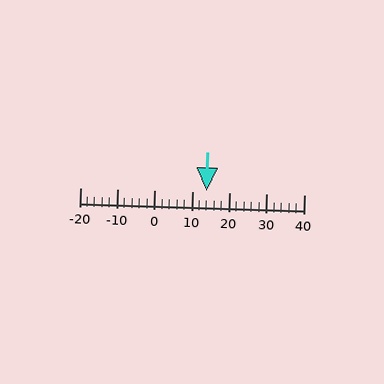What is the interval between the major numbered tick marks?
The major tick marks are spaced 10 units apart.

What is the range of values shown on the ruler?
The ruler shows values from -20 to 40.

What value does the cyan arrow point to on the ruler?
The cyan arrow points to approximately 14.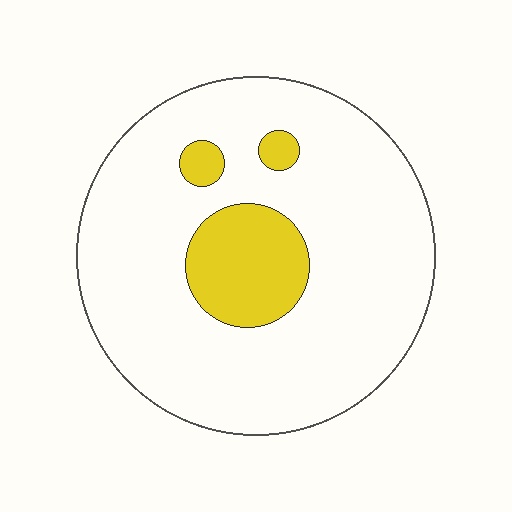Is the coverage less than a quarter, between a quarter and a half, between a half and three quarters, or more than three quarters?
Less than a quarter.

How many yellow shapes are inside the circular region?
3.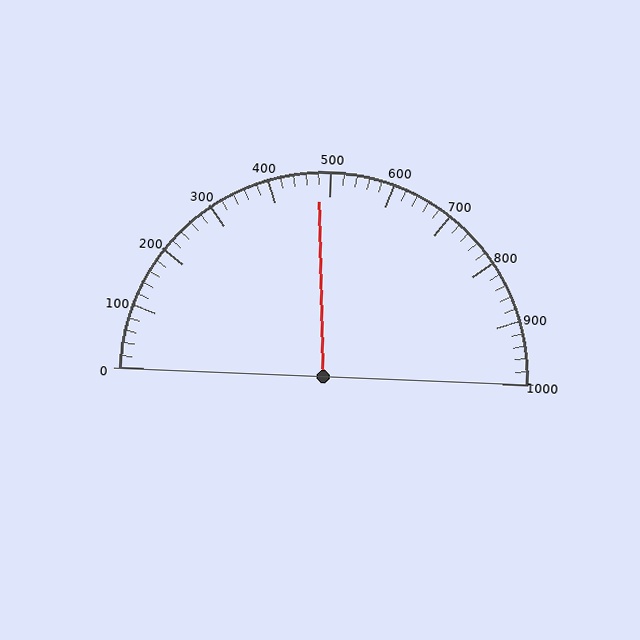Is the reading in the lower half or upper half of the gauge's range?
The reading is in the lower half of the range (0 to 1000).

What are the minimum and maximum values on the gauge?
The gauge ranges from 0 to 1000.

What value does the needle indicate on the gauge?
The needle indicates approximately 480.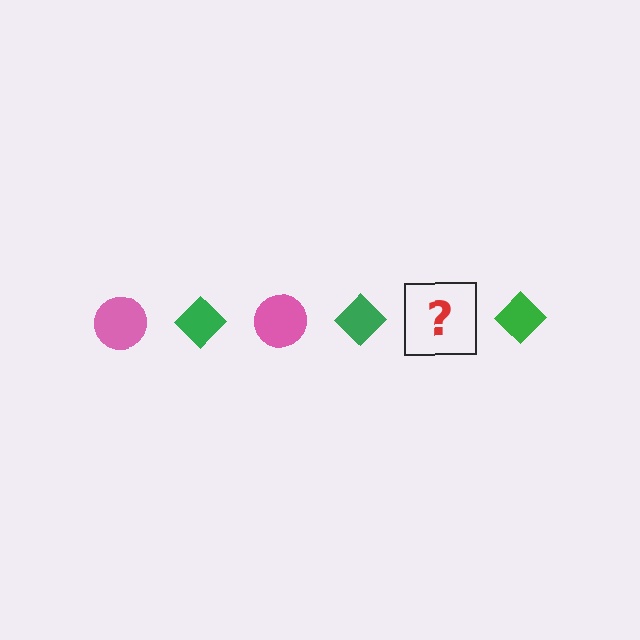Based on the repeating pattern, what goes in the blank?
The blank should be a pink circle.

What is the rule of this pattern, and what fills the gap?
The rule is that the pattern alternates between pink circle and green diamond. The gap should be filled with a pink circle.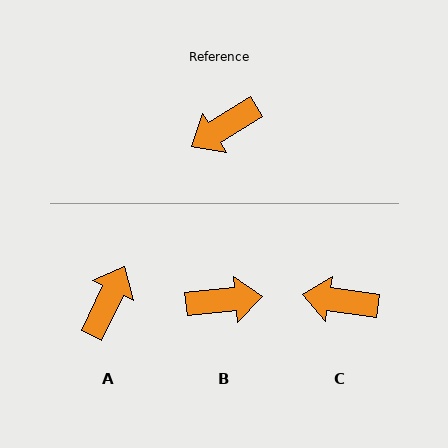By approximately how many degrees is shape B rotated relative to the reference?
Approximately 154 degrees counter-clockwise.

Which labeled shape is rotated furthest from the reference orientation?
B, about 154 degrees away.